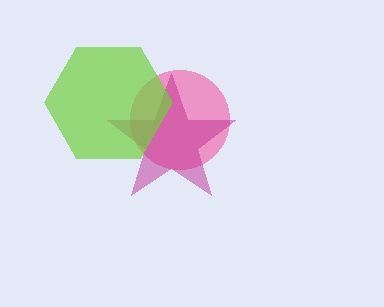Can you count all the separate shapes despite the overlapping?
Yes, there are 3 separate shapes.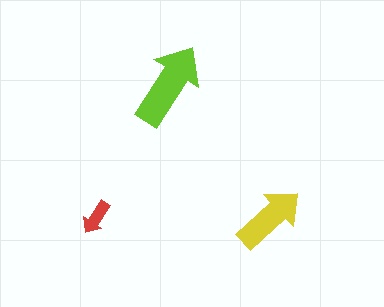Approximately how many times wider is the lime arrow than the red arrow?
About 2.5 times wider.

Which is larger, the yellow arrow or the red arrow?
The yellow one.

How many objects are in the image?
There are 3 objects in the image.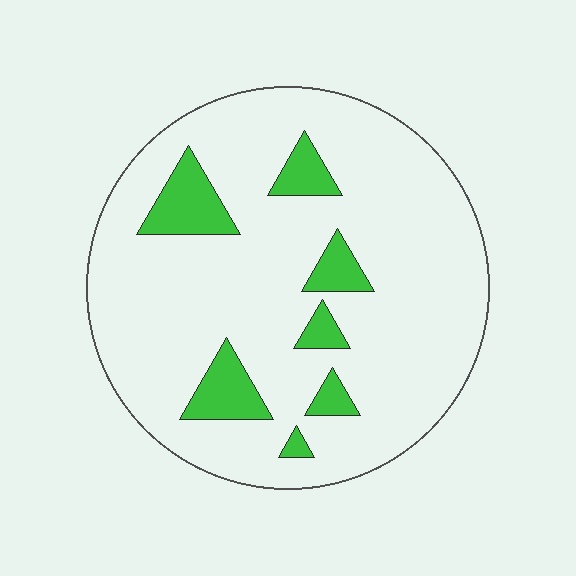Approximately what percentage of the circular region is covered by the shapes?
Approximately 15%.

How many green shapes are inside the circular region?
7.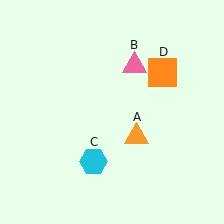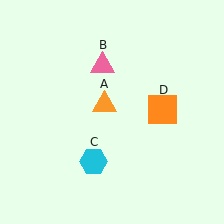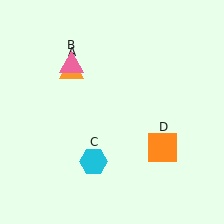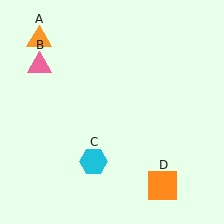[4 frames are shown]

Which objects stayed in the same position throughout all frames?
Cyan hexagon (object C) remained stationary.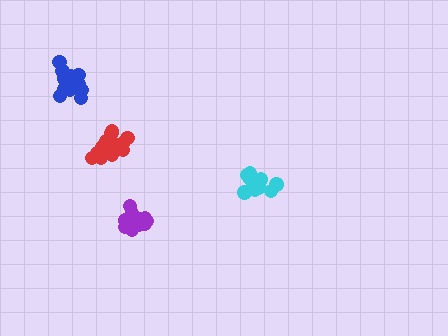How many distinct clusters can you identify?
There are 4 distinct clusters.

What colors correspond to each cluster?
The clusters are colored: red, blue, purple, cyan.